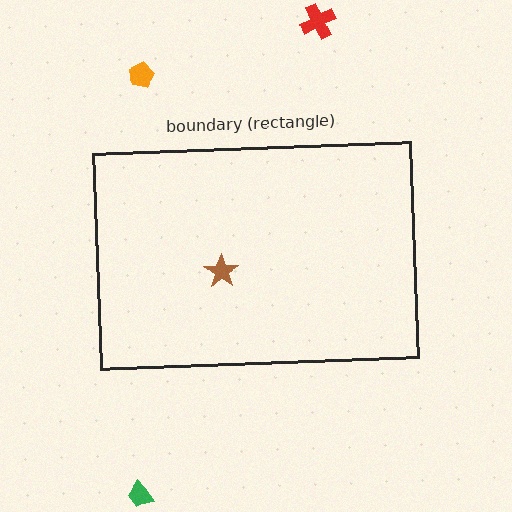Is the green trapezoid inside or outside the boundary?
Outside.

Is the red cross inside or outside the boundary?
Outside.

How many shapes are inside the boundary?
1 inside, 3 outside.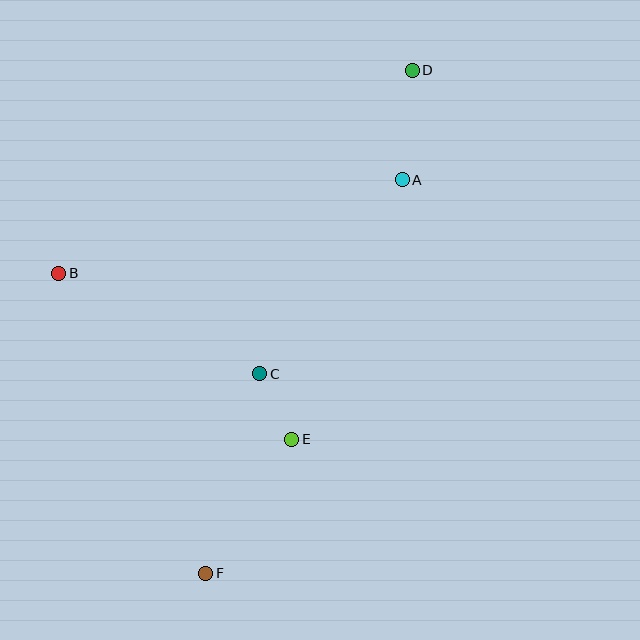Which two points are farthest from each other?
Points D and F are farthest from each other.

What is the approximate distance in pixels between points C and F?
The distance between C and F is approximately 207 pixels.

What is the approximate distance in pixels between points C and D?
The distance between C and D is approximately 339 pixels.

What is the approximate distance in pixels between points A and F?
The distance between A and F is approximately 440 pixels.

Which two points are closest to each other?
Points C and E are closest to each other.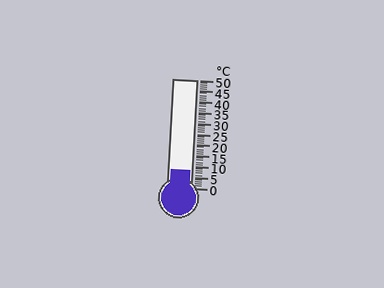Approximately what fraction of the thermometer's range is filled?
The thermometer is filled to approximately 15% of its range.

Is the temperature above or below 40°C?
The temperature is below 40°C.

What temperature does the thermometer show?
The thermometer shows approximately 8°C.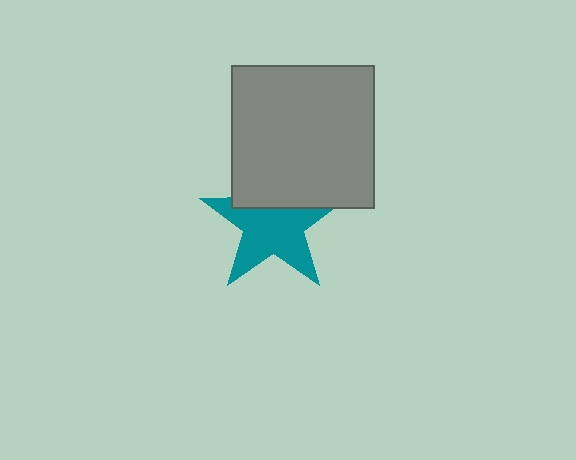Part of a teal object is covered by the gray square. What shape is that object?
It is a star.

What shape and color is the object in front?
The object in front is a gray square.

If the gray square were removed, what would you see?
You would see the complete teal star.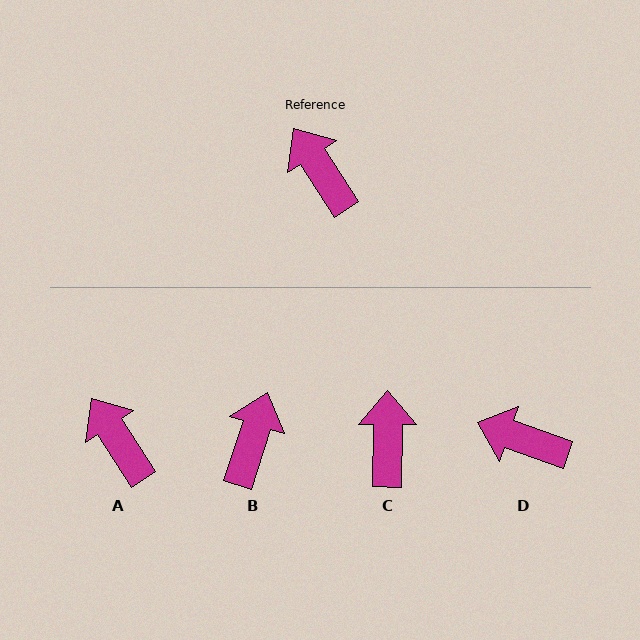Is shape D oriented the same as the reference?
No, it is off by about 38 degrees.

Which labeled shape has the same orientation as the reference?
A.